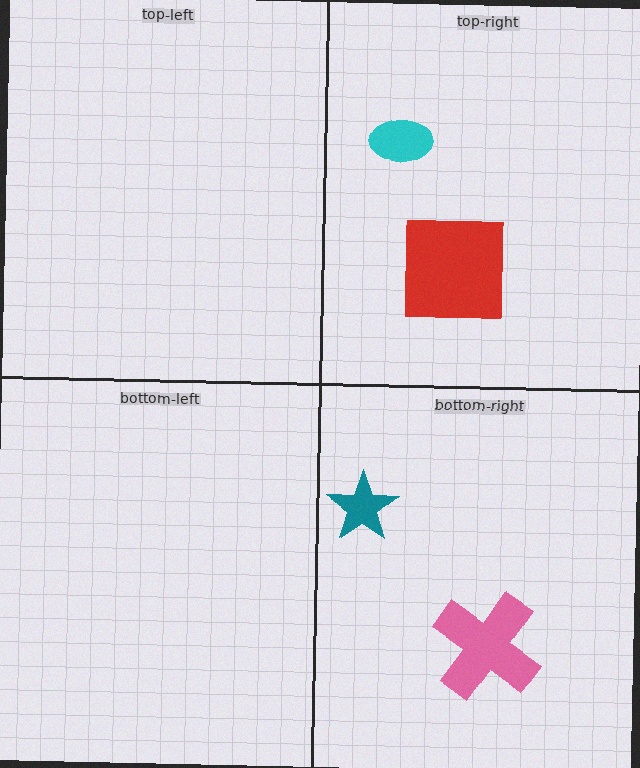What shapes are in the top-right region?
The red square, the cyan ellipse.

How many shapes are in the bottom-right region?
2.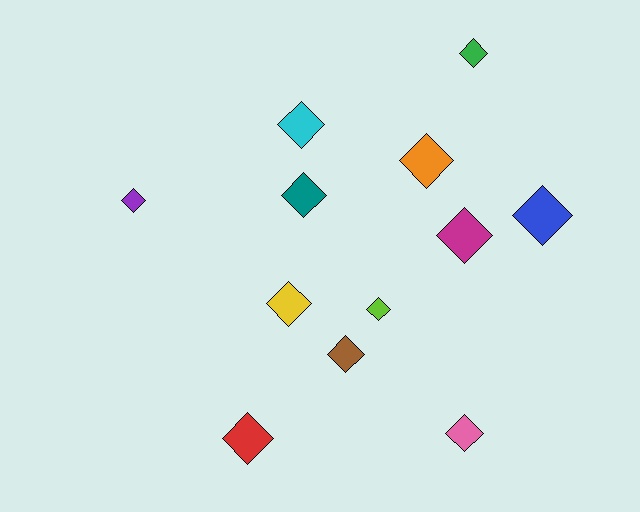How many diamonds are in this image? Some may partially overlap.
There are 12 diamonds.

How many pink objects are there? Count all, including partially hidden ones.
There is 1 pink object.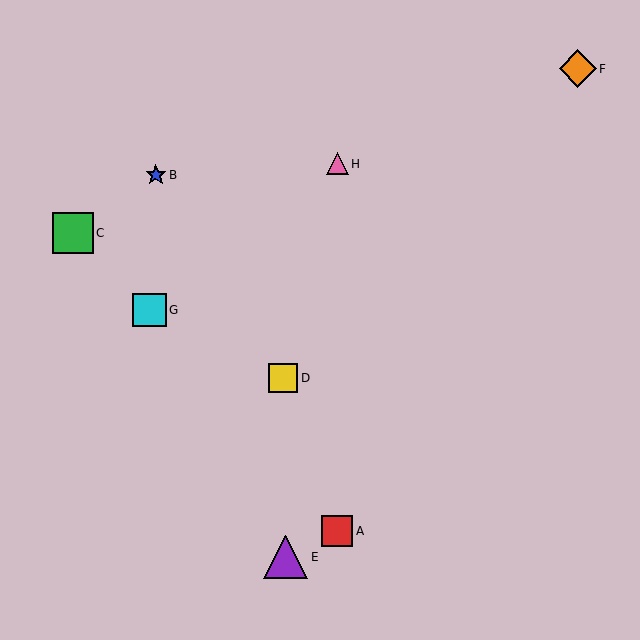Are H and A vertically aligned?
Yes, both are at x≈337.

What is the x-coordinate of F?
Object F is at x≈578.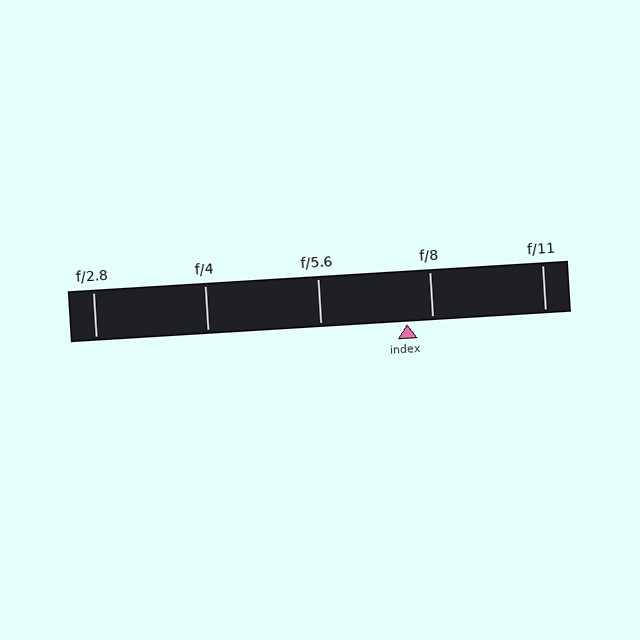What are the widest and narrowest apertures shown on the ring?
The widest aperture shown is f/2.8 and the narrowest is f/11.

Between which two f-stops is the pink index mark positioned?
The index mark is between f/5.6 and f/8.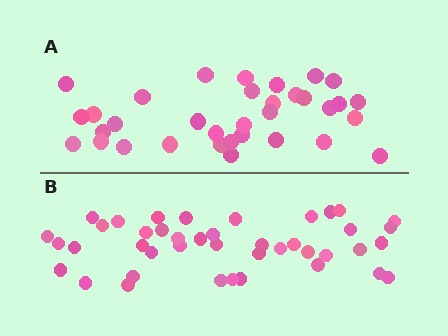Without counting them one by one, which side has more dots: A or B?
Region B (the bottom region) has more dots.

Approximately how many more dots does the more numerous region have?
Region B has roughly 8 or so more dots than region A.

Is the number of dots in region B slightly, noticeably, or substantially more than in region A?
Region B has only slightly more — the two regions are fairly close. The ratio is roughly 1.2 to 1.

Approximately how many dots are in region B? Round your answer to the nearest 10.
About 40 dots. (The exact count is 42, which rounds to 40.)